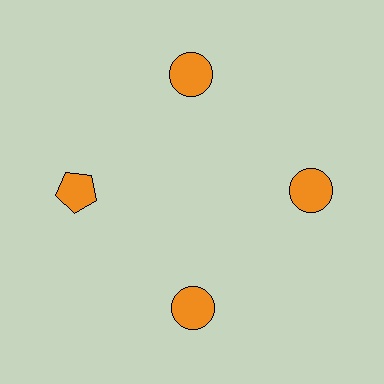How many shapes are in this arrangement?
There are 4 shapes arranged in a ring pattern.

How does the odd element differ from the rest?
It has a different shape: pentagon instead of circle.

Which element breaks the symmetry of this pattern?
The orange pentagon at roughly the 9 o'clock position breaks the symmetry. All other shapes are orange circles.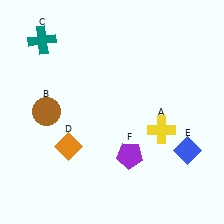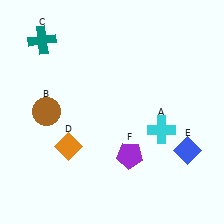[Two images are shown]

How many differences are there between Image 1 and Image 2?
There is 1 difference between the two images.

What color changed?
The cross (A) changed from yellow in Image 1 to cyan in Image 2.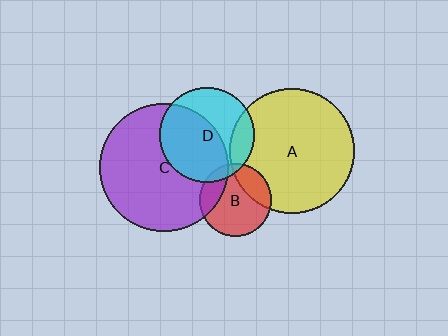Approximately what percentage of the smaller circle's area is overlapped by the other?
Approximately 20%.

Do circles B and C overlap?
Yes.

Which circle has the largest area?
Circle C (purple).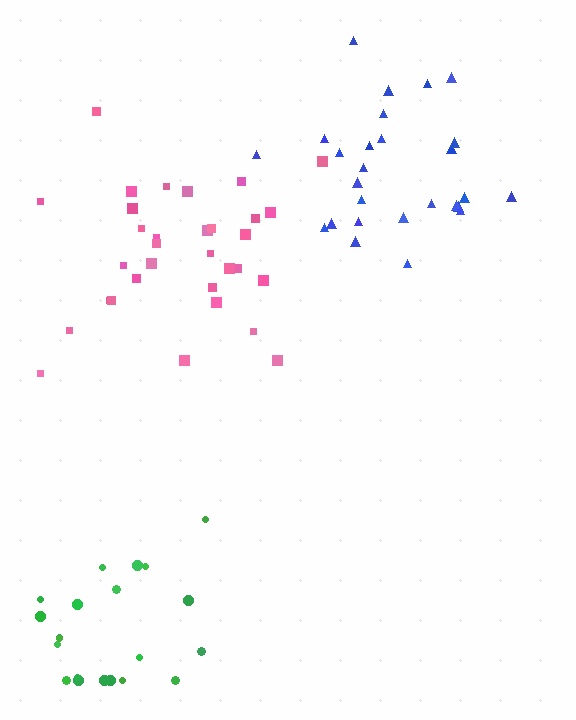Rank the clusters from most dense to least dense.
pink, blue, green.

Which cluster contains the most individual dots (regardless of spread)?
Pink (32).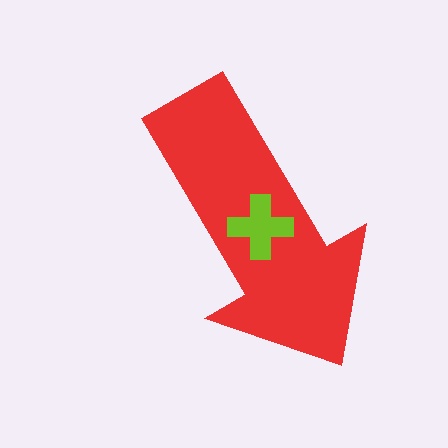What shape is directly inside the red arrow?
The lime cross.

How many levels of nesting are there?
2.